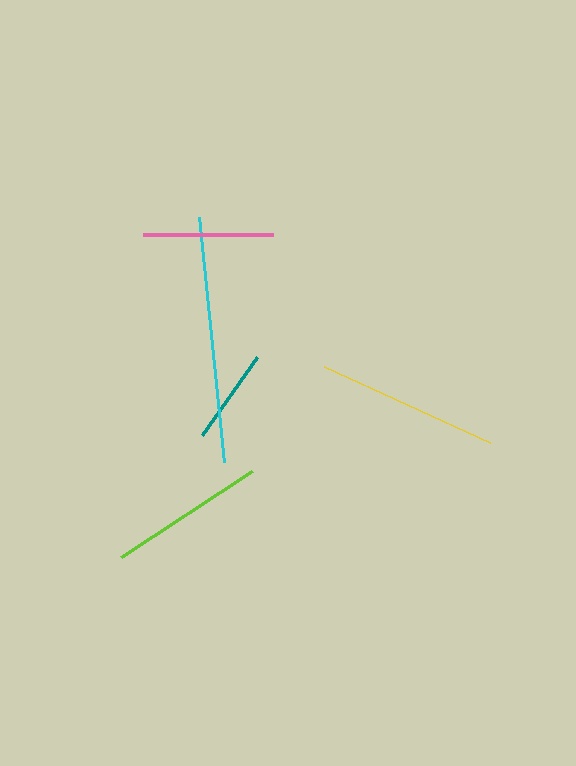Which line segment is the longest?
The cyan line is the longest at approximately 247 pixels.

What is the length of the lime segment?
The lime segment is approximately 156 pixels long.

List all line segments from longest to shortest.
From longest to shortest: cyan, yellow, lime, pink, teal.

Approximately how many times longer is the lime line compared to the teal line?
The lime line is approximately 1.6 times the length of the teal line.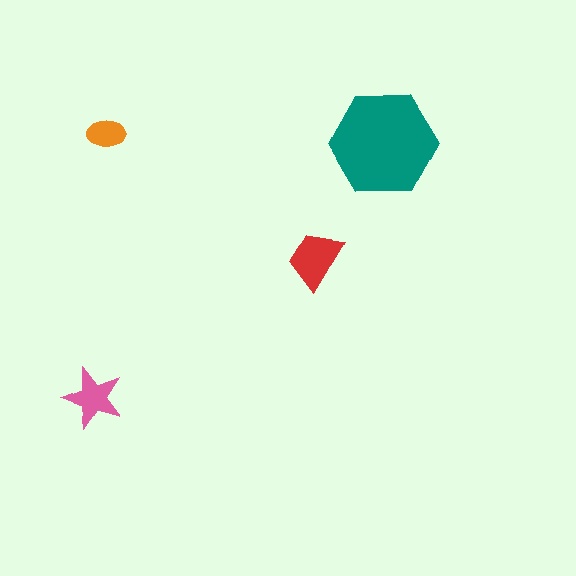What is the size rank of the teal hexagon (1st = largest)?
1st.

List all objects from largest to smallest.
The teal hexagon, the red trapezoid, the pink star, the orange ellipse.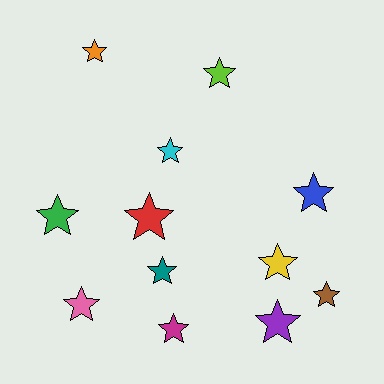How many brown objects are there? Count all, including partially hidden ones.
There is 1 brown object.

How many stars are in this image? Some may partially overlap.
There are 12 stars.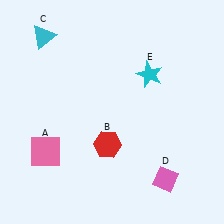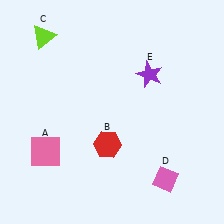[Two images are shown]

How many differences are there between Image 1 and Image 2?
There are 2 differences between the two images.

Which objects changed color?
C changed from cyan to lime. E changed from cyan to purple.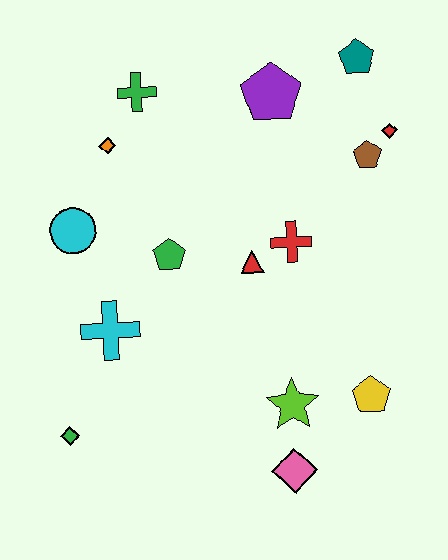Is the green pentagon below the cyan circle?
Yes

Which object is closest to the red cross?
The red triangle is closest to the red cross.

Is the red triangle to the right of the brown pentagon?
No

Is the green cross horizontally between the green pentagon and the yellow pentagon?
No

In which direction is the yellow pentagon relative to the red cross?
The yellow pentagon is below the red cross.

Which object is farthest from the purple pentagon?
The green diamond is farthest from the purple pentagon.